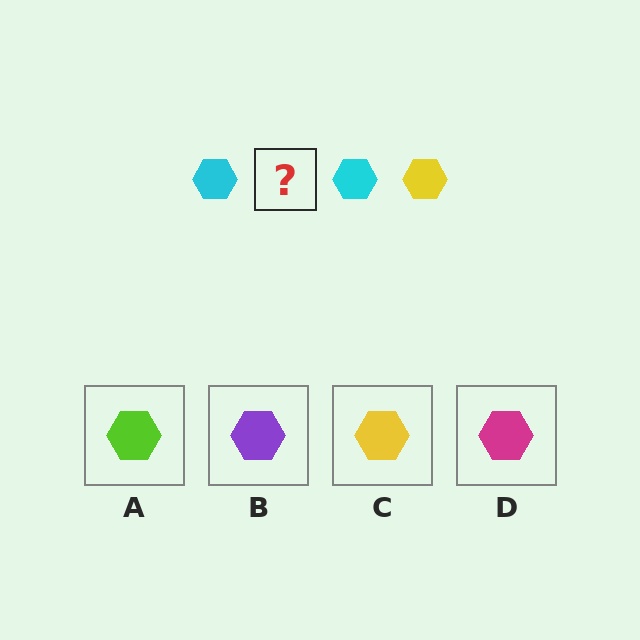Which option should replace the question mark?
Option C.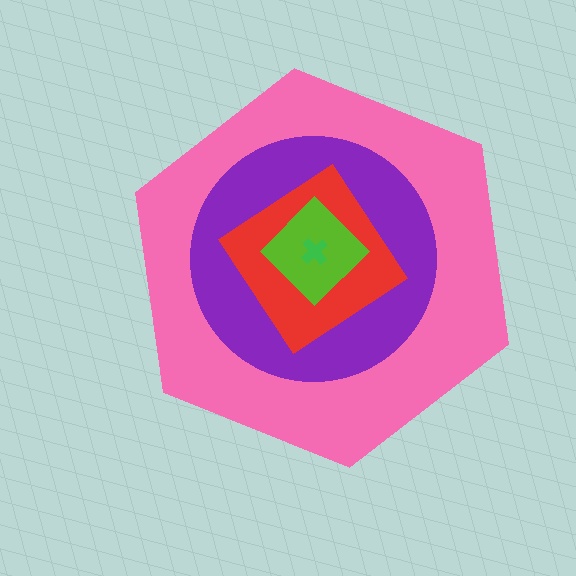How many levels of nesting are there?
5.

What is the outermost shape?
The pink hexagon.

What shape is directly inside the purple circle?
The red diamond.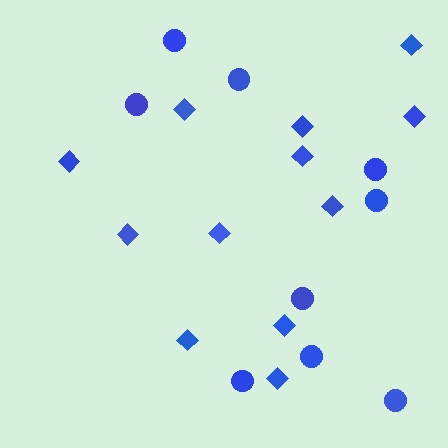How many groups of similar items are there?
There are 2 groups: one group of diamonds (12) and one group of circles (9).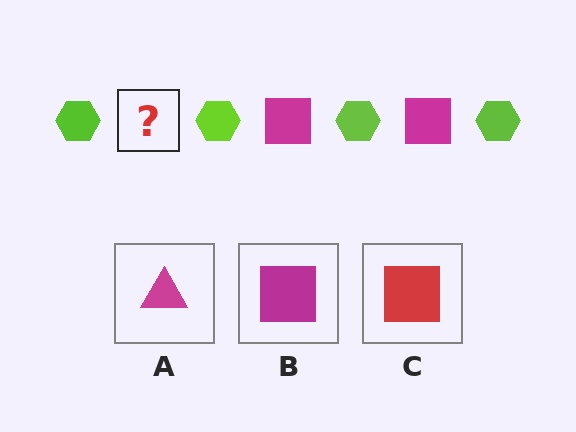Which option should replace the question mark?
Option B.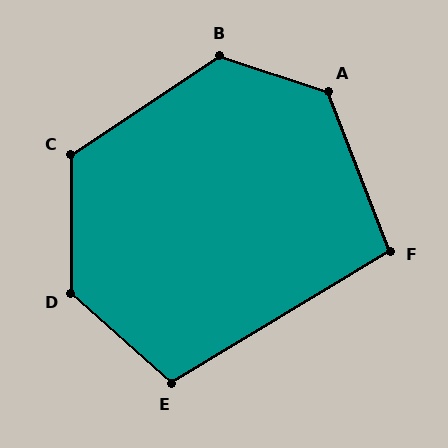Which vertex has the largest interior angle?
D, at approximately 132 degrees.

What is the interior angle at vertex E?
Approximately 107 degrees (obtuse).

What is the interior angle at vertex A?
Approximately 130 degrees (obtuse).